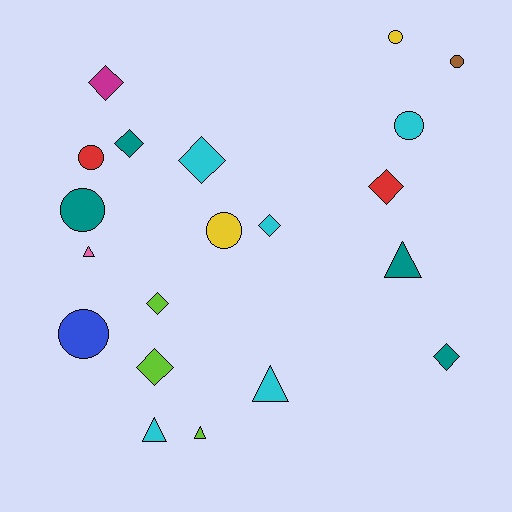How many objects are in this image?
There are 20 objects.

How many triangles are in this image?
There are 5 triangles.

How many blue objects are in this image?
There is 1 blue object.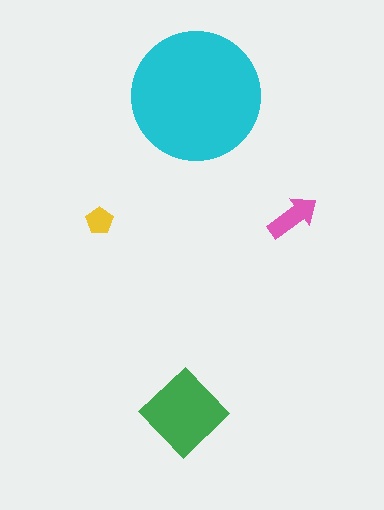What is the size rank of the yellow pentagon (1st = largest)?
4th.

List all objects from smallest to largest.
The yellow pentagon, the pink arrow, the green diamond, the cyan circle.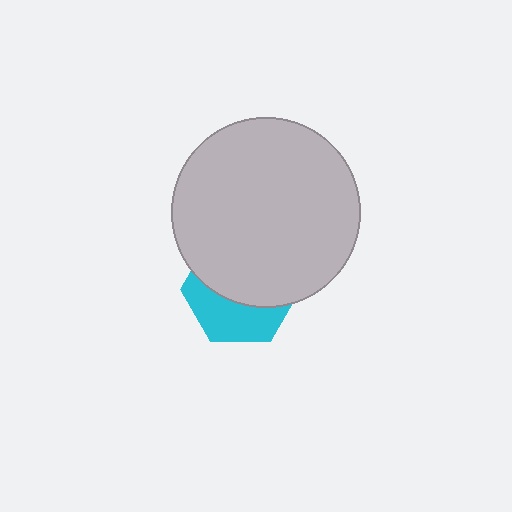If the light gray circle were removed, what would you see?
You would see the complete cyan hexagon.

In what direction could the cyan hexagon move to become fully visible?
The cyan hexagon could move down. That would shift it out from behind the light gray circle entirely.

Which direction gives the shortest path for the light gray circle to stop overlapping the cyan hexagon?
Moving up gives the shortest separation.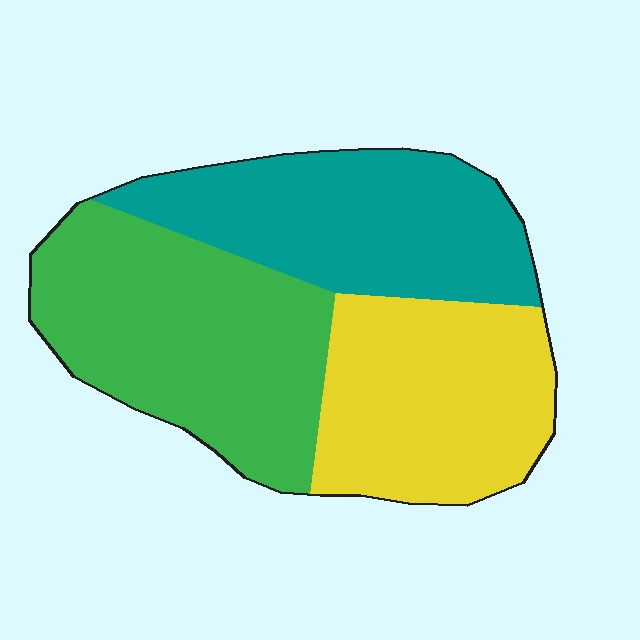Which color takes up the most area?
Green, at roughly 40%.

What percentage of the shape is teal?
Teal covers roughly 30% of the shape.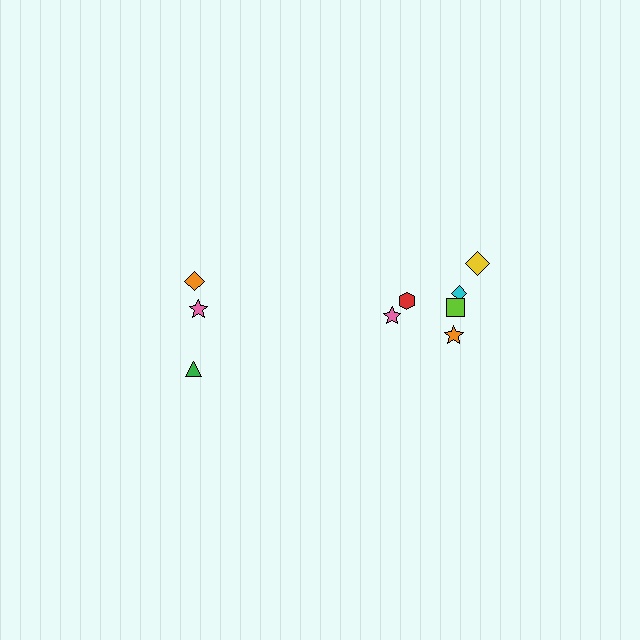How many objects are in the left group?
There are 3 objects.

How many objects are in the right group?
There are 6 objects.